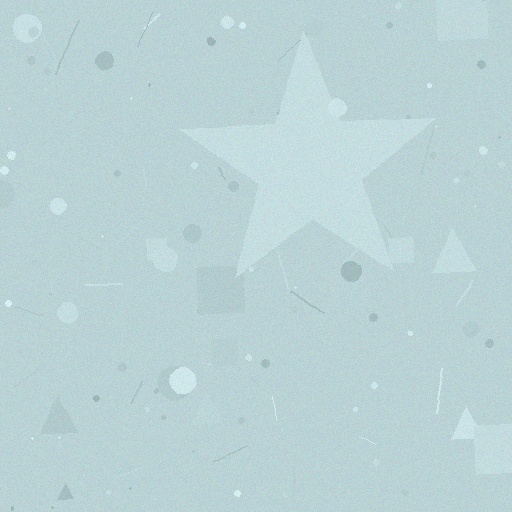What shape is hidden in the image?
A star is hidden in the image.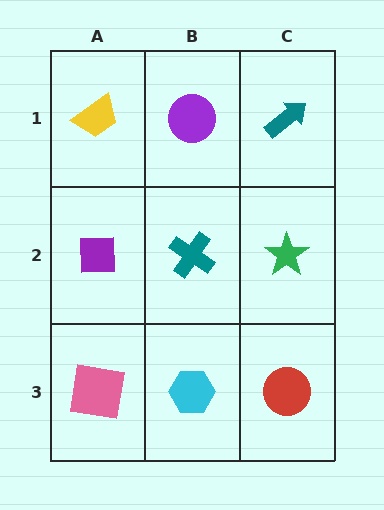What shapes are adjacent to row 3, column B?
A teal cross (row 2, column B), a pink square (row 3, column A), a red circle (row 3, column C).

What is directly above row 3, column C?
A green star.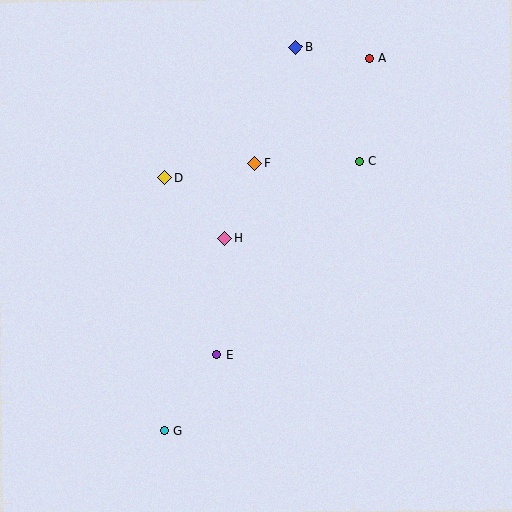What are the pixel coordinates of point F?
Point F is at (255, 163).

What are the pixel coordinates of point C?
Point C is at (359, 161).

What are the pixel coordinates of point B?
Point B is at (295, 47).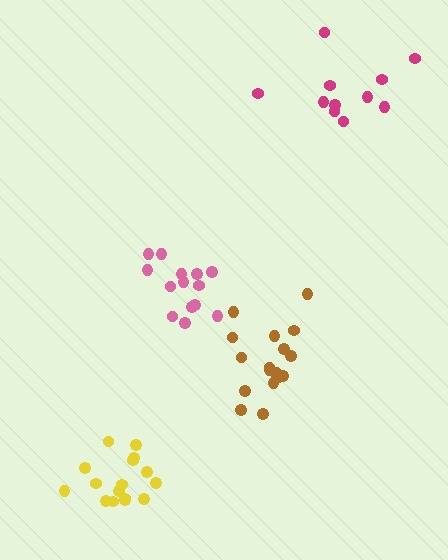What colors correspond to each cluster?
The clusters are colored: yellow, magenta, brown, pink.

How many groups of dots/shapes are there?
There are 4 groups.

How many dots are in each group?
Group 1: 16 dots, Group 2: 11 dots, Group 3: 17 dots, Group 4: 14 dots (58 total).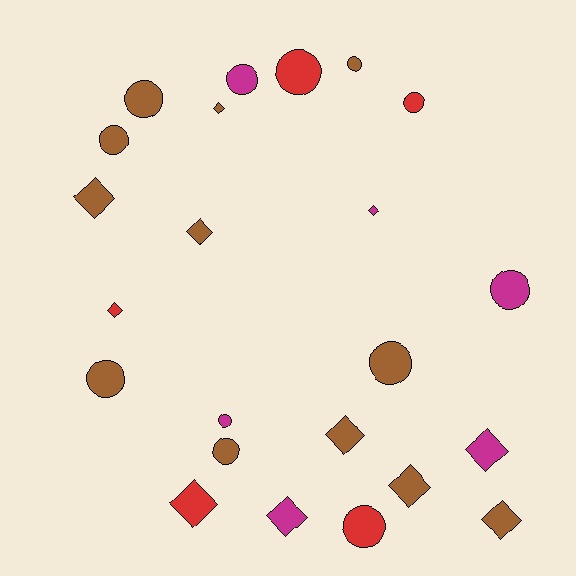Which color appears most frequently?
Brown, with 12 objects.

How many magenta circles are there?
There are 3 magenta circles.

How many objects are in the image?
There are 23 objects.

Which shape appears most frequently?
Circle, with 12 objects.